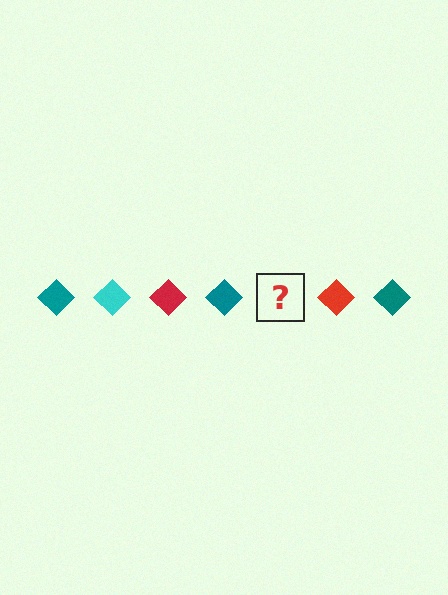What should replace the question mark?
The question mark should be replaced with a cyan diamond.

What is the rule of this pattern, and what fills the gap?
The rule is that the pattern cycles through teal, cyan, red diamonds. The gap should be filled with a cyan diamond.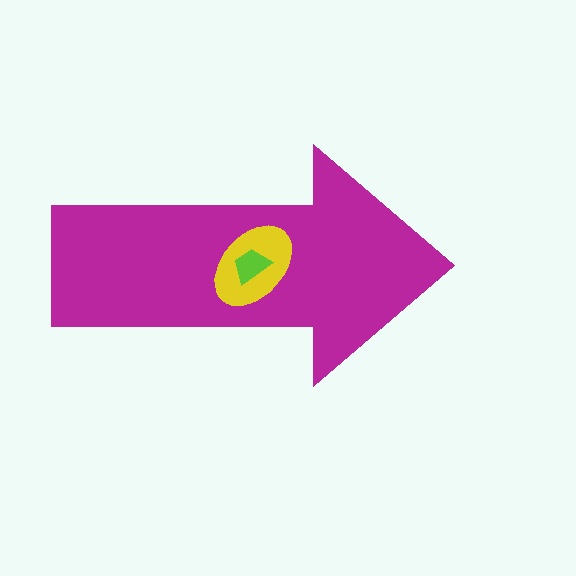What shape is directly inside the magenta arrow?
The yellow ellipse.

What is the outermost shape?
The magenta arrow.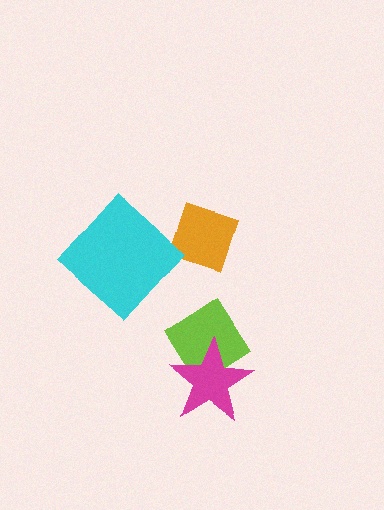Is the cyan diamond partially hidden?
No, no other shape covers it.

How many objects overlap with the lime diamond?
1 object overlaps with the lime diamond.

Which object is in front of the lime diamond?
The magenta star is in front of the lime diamond.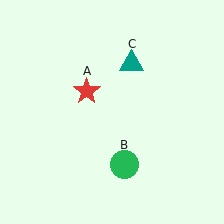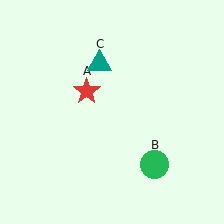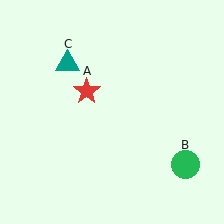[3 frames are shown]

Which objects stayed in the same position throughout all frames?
Red star (object A) remained stationary.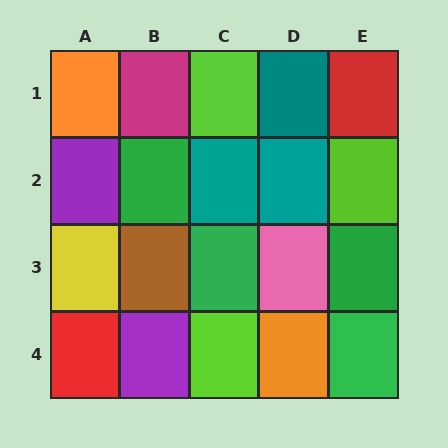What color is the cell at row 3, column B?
Brown.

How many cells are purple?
2 cells are purple.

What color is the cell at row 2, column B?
Green.